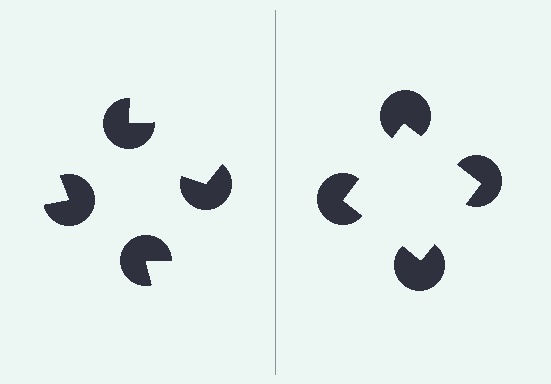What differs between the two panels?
The pac-man discs are positioned identically on both sides; only the wedge orientations differ. On the right they align to a square; on the left they are misaligned.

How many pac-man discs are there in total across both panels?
8 — 4 on each side.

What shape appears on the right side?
An illusory square.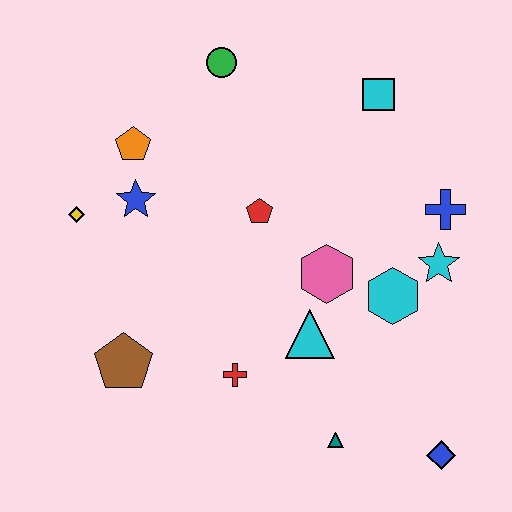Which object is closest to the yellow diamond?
The blue star is closest to the yellow diamond.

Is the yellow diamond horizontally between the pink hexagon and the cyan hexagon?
No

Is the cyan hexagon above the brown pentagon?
Yes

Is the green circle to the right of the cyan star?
No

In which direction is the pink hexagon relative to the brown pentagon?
The pink hexagon is to the right of the brown pentagon.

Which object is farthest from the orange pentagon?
The blue diamond is farthest from the orange pentagon.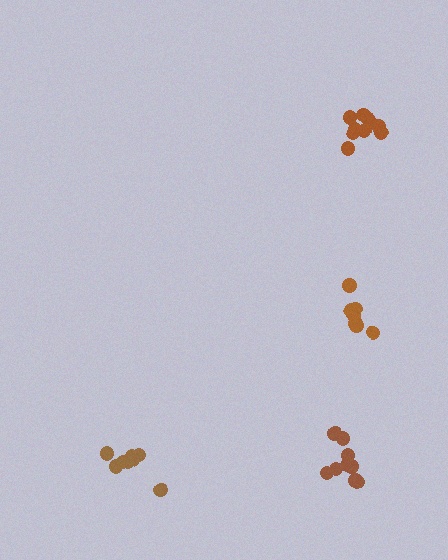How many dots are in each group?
Group 1: 9 dots, Group 2: 8 dots, Group 3: 8 dots, Group 4: 9 dots (34 total).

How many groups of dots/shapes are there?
There are 4 groups.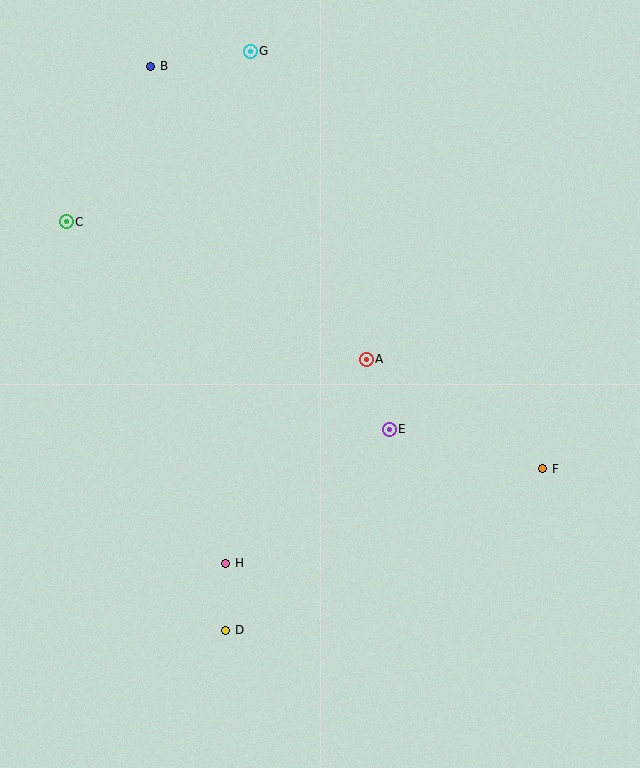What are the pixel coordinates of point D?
Point D is at (226, 630).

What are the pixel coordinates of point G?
Point G is at (250, 51).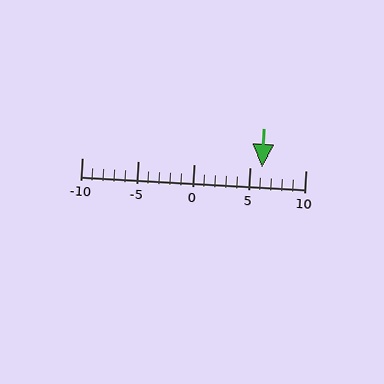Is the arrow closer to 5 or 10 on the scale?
The arrow is closer to 5.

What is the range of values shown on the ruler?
The ruler shows values from -10 to 10.